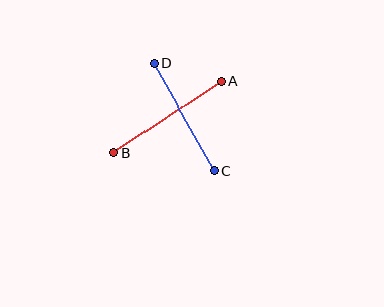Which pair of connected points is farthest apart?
Points A and B are farthest apart.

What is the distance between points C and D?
The distance is approximately 124 pixels.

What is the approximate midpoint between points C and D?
The midpoint is at approximately (184, 117) pixels.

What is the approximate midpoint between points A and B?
The midpoint is at approximately (167, 117) pixels.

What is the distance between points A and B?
The distance is approximately 129 pixels.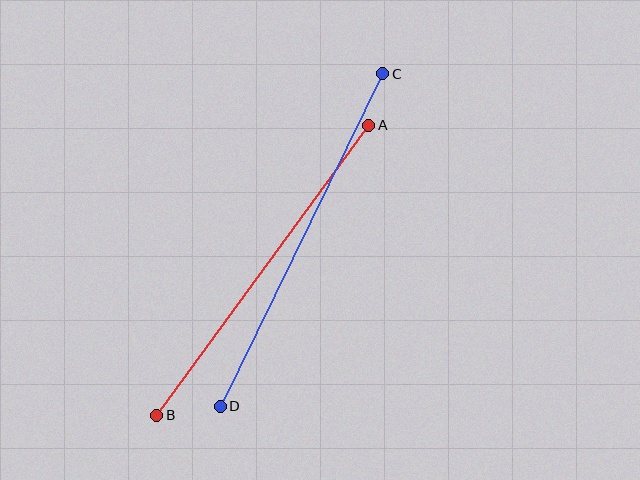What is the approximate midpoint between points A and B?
The midpoint is at approximately (263, 270) pixels.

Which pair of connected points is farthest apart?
Points C and D are farthest apart.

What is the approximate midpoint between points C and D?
The midpoint is at approximately (301, 240) pixels.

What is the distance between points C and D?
The distance is approximately 370 pixels.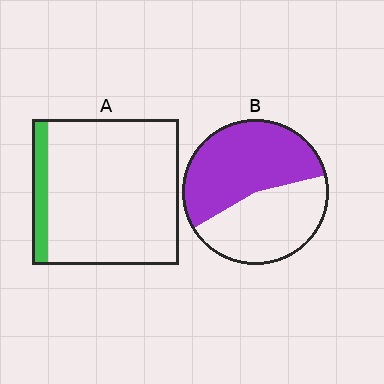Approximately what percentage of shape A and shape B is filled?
A is approximately 10% and B is approximately 55%.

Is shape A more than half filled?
No.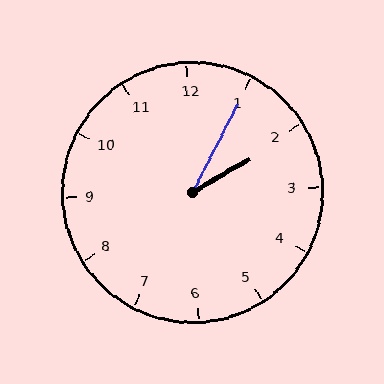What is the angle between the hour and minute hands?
Approximately 32 degrees.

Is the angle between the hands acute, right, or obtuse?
It is acute.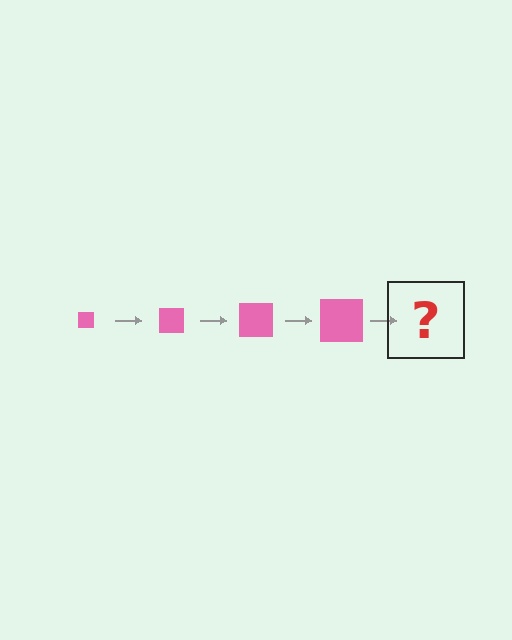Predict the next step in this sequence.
The next step is a pink square, larger than the previous one.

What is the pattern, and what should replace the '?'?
The pattern is that the square gets progressively larger each step. The '?' should be a pink square, larger than the previous one.